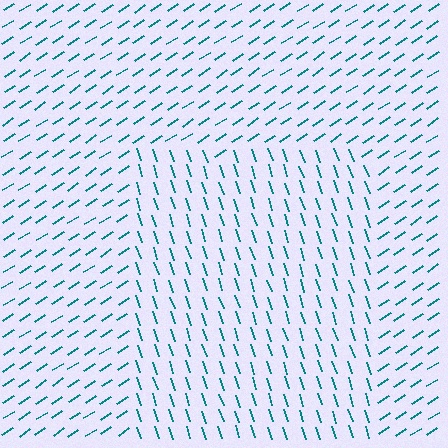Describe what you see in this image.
The image is filled with small teal line segments. A rectangle region in the image has lines oriented differently from the surrounding lines, creating a visible texture boundary.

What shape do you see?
I see a rectangle.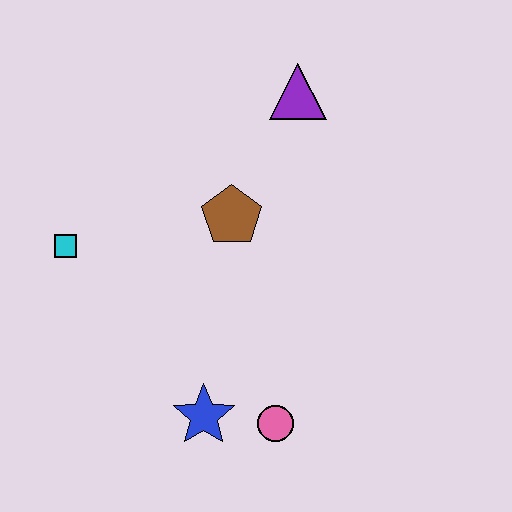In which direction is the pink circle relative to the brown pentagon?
The pink circle is below the brown pentagon.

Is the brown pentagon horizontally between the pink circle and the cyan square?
Yes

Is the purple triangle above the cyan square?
Yes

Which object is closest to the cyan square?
The brown pentagon is closest to the cyan square.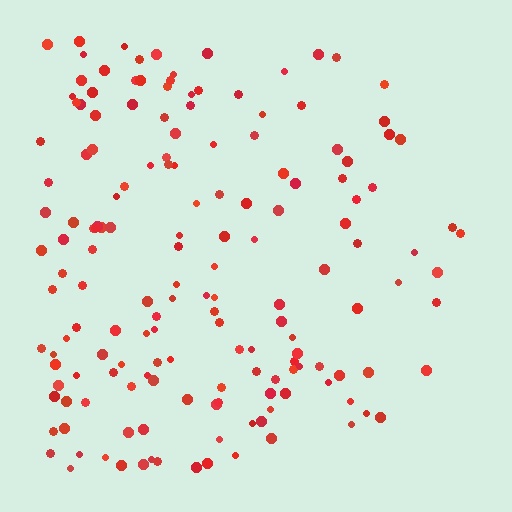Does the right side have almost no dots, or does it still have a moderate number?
Still a moderate number, just noticeably fewer than the left.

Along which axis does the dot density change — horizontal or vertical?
Horizontal.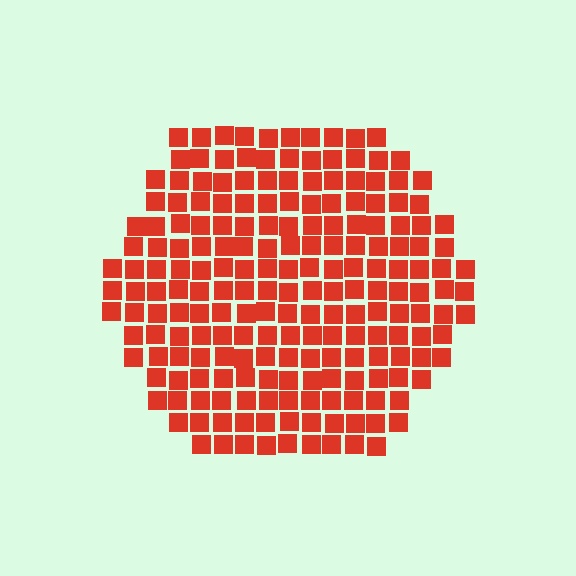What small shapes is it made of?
It is made of small squares.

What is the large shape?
The large shape is a hexagon.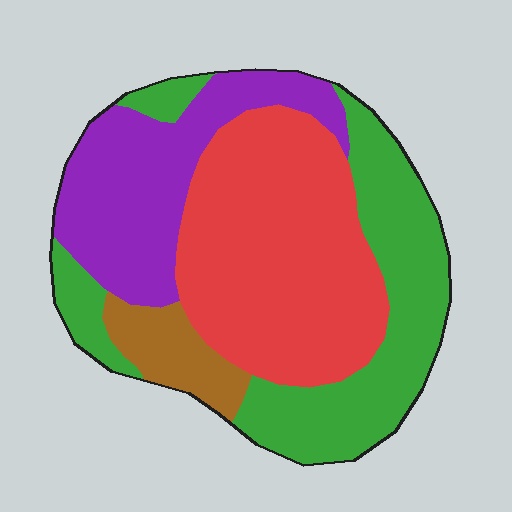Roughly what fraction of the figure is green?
Green takes up about one third (1/3) of the figure.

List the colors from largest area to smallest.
From largest to smallest: red, green, purple, brown.